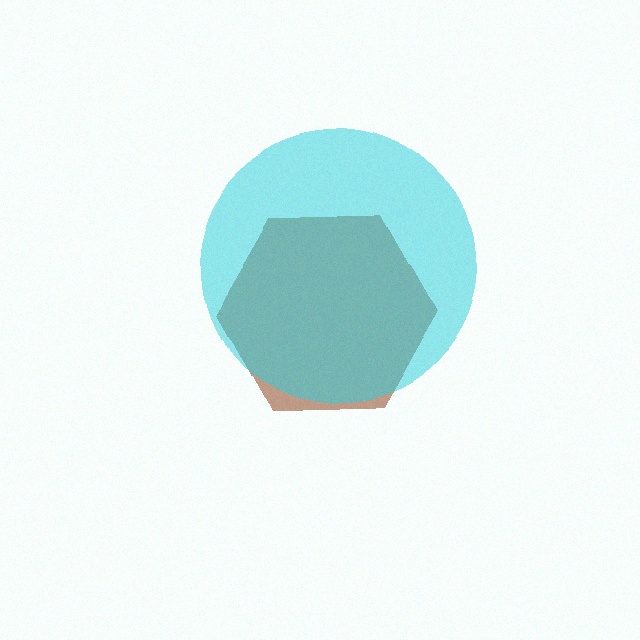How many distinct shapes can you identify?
There are 2 distinct shapes: a brown hexagon, a cyan circle.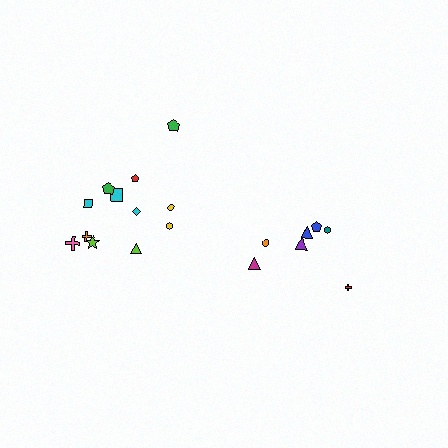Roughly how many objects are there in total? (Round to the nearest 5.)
Roughly 20 objects in total.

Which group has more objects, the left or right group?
The left group.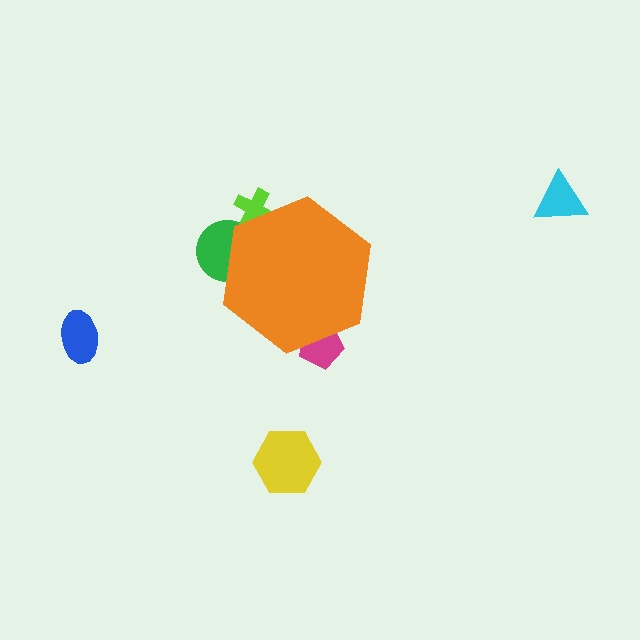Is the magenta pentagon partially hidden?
Yes, the magenta pentagon is partially hidden behind the orange hexagon.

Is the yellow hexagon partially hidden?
No, the yellow hexagon is fully visible.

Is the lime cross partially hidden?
Yes, the lime cross is partially hidden behind the orange hexagon.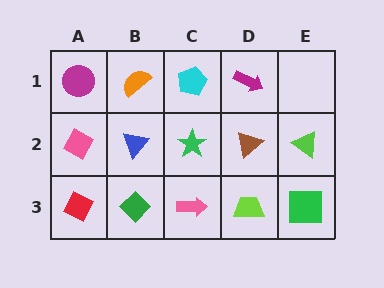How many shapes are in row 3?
5 shapes.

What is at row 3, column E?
A green square.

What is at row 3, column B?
A green diamond.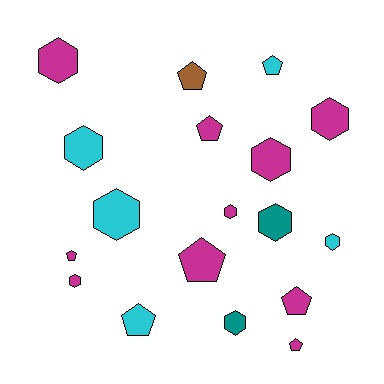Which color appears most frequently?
Magenta, with 10 objects.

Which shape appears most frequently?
Hexagon, with 10 objects.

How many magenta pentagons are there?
There are 5 magenta pentagons.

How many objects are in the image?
There are 18 objects.